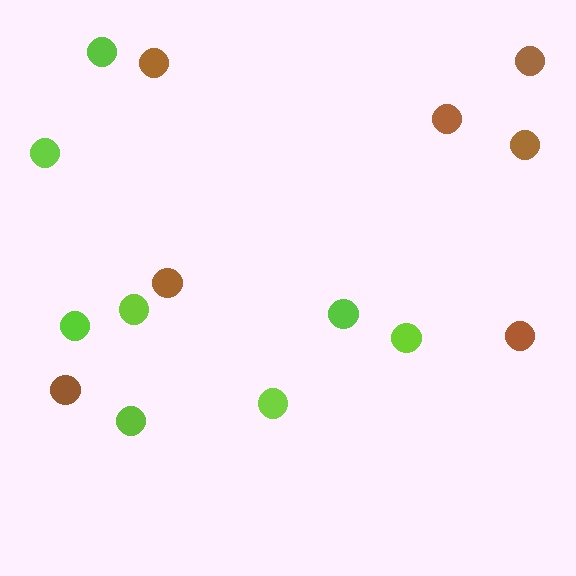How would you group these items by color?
There are 2 groups: one group of lime circles (8) and one group of brown circles (7).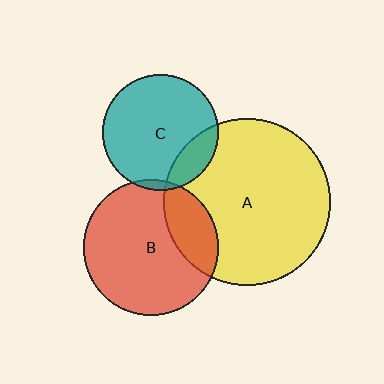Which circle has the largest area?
Circle A (yellow).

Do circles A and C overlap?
Yes.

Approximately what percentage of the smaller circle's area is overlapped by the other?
Approximately 15%.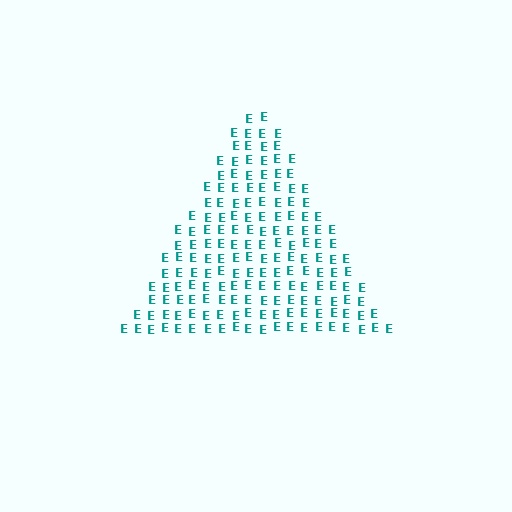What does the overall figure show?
The overall figure shows a triangle.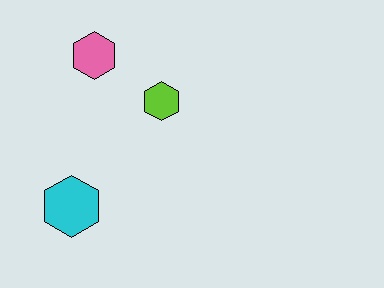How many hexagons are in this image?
There are 3 hexagons.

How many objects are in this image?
There are 3 objects.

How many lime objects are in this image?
There is 1 lime object.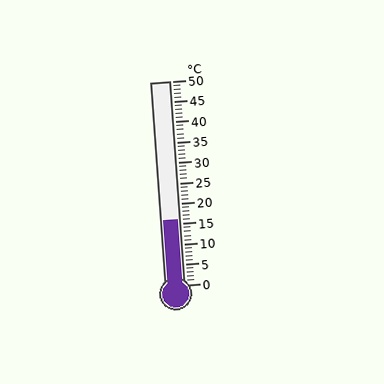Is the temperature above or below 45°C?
The temperature is below 45°C.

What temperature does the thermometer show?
The thermometer shows approximately 16°C.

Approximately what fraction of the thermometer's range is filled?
The thermometer is filled to approximately 30% of its range.